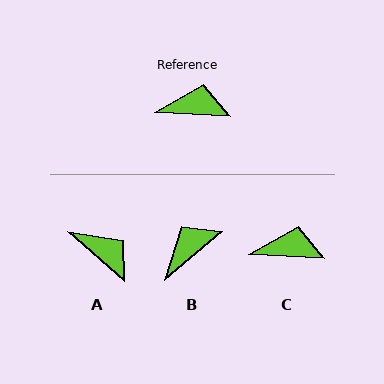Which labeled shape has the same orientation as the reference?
C.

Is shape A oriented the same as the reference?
No, it is off by about 39 degrees.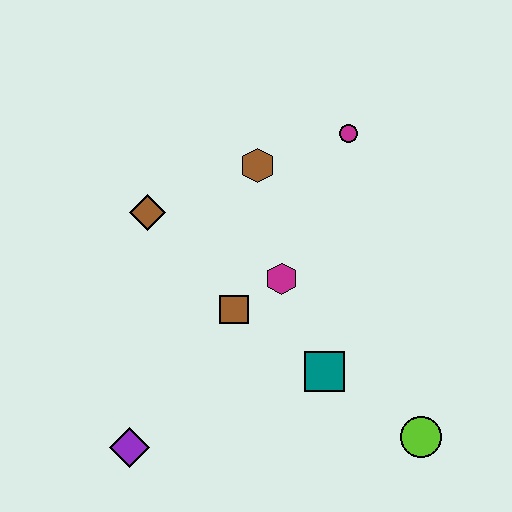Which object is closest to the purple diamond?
The brown square is closest to the purple diamond.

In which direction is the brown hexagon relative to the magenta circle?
The brown hexagon is to the left of the magenta circle.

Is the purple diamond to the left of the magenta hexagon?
Yes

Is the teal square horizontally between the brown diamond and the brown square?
No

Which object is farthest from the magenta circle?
The purple diamond is farthest from the magenta circle.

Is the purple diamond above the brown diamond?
No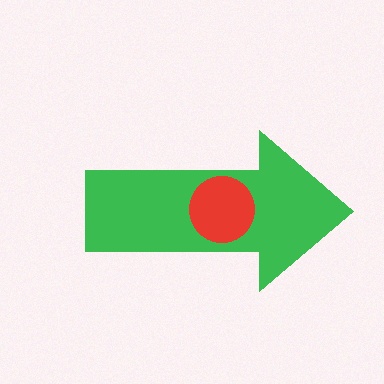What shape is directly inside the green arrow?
The red circle.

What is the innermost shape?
The red circle.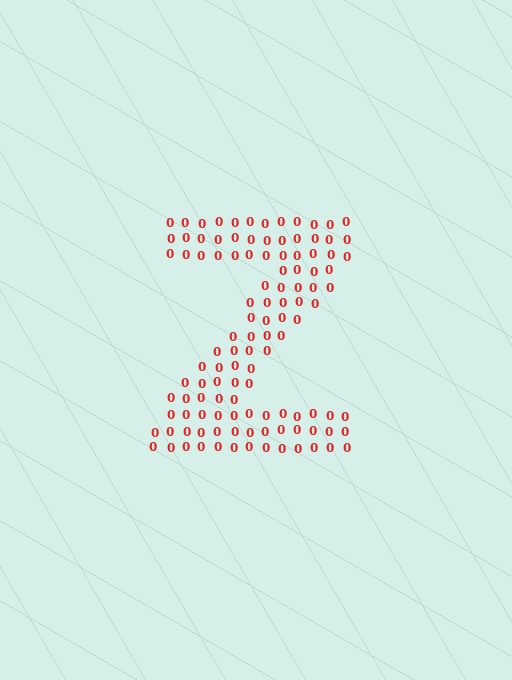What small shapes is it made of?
It is made of small digit 0's.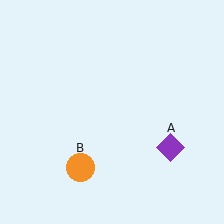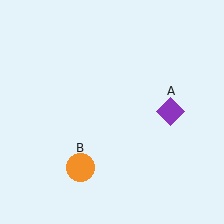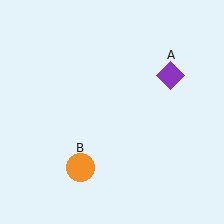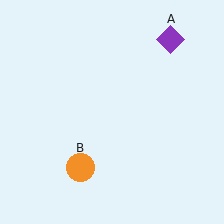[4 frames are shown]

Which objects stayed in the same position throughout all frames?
Orange circle (object B) remained stationary.